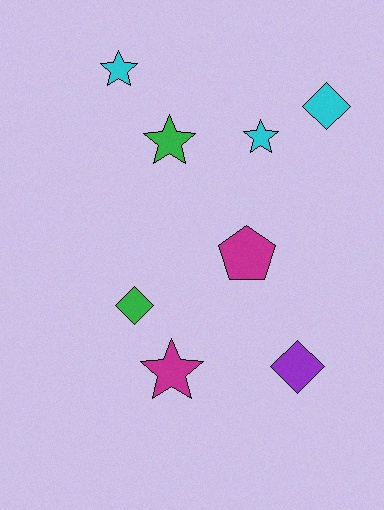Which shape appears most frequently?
Star, with 4 objects.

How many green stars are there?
There is 1 green star.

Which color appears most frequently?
Cyan, with 3 objects.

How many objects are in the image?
There are 8 objects.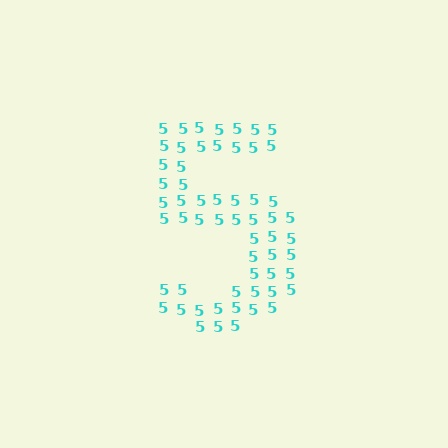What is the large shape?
The large shape is the digit 5.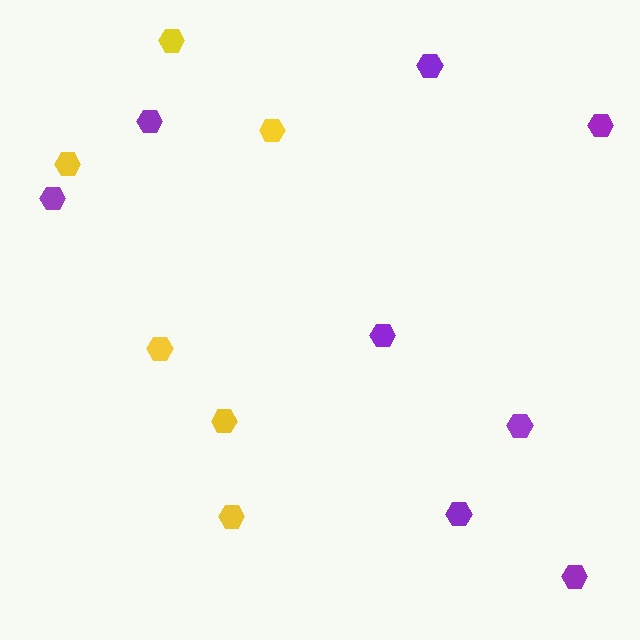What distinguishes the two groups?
There are 2 groups: one group of purple hexagons (8) and one group of yellow hexagons (6).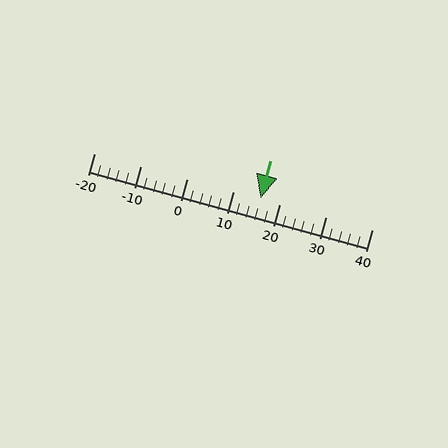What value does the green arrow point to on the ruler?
The green arrow points to approximately 16.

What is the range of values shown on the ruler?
The ruler shows values from -20 to 40.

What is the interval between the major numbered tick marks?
The major tick marks are spaced 10 units apart.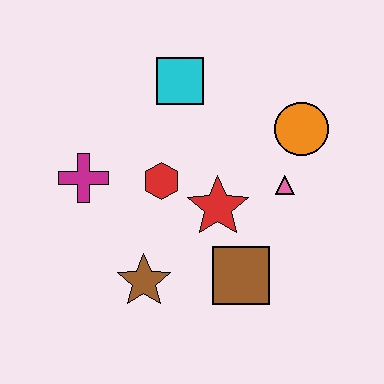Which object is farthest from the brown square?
The cyan square is farthest from the brown square.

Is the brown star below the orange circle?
Yes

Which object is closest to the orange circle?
The pink triangle is closest to the orange circle.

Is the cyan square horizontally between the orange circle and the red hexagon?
Yes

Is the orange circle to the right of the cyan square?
Yes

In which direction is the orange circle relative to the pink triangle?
The orange circle is above the pink triangle.